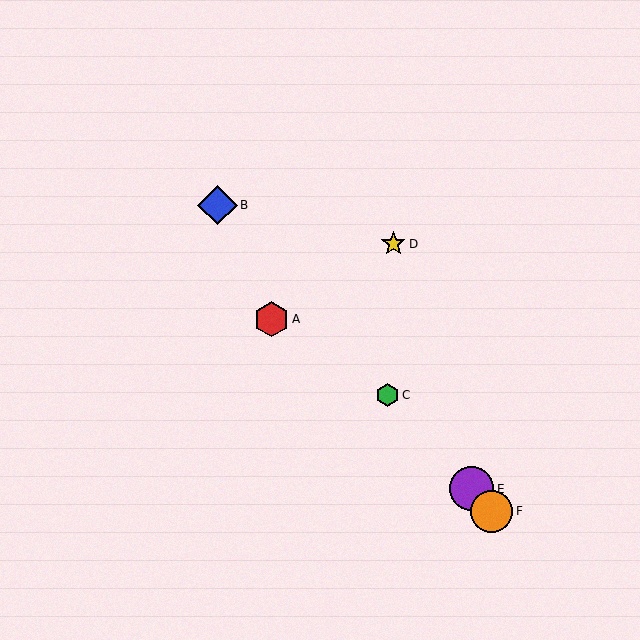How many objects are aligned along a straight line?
4 objects (B, C, E, F) are aligned along a straight line.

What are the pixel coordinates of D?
Object D is at (393, 244).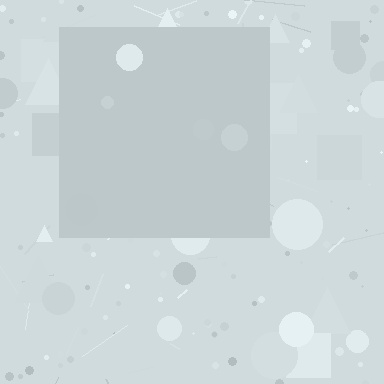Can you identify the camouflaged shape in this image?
The camouflaged shape is a square.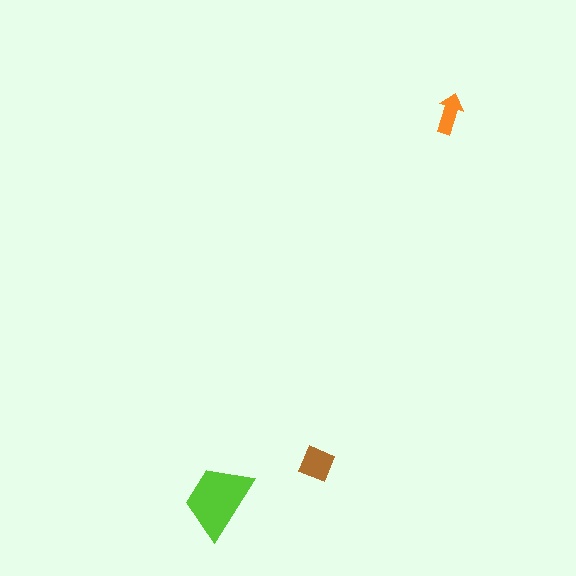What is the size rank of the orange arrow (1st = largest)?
3rd.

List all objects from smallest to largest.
The orange arrow, the brown square, the lime trapezoid.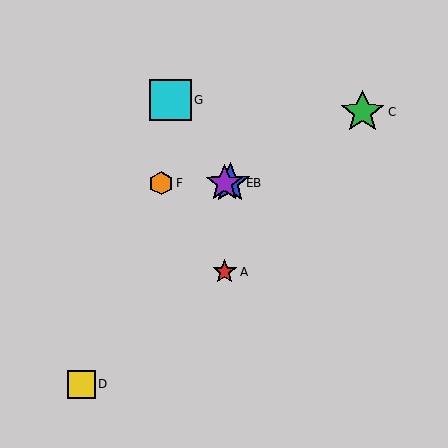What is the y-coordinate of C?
Object C is at y≈112.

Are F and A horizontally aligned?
No, F is at y≈183 and A is at y≈272.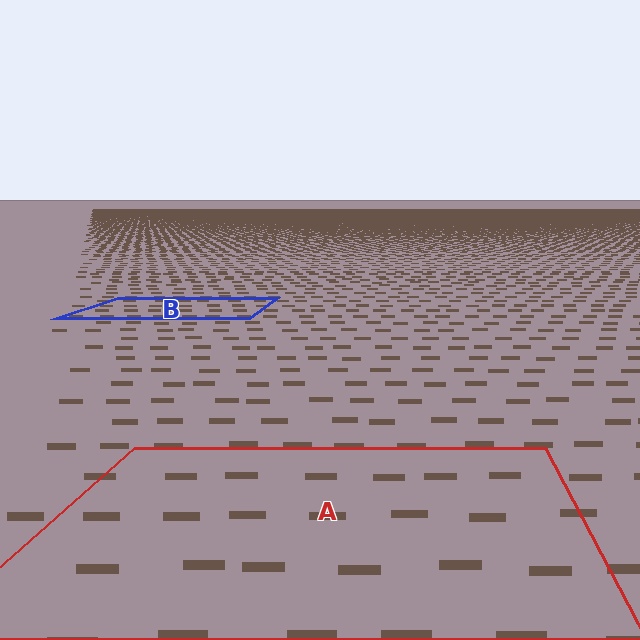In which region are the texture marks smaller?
The texture marks are smaller in region B, because it is farther away.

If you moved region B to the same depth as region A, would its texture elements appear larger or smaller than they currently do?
They would appear larger. At a closer depth, the same texture elements are projected at a bigger on-screen size.